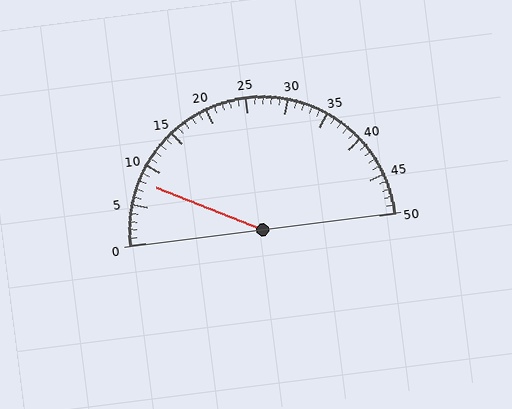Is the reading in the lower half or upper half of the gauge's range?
The reading is in the lower half of the range (0 to 50).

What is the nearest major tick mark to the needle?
The nearest major tick mark is 10.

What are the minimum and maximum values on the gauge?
The gauge ranges from 0 to 50.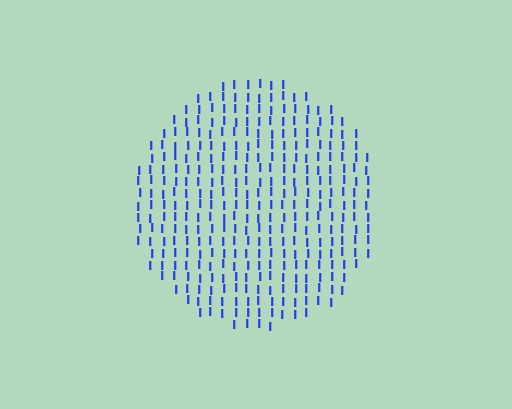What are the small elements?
The small elements are letter I's.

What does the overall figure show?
The overall figure shows a circle.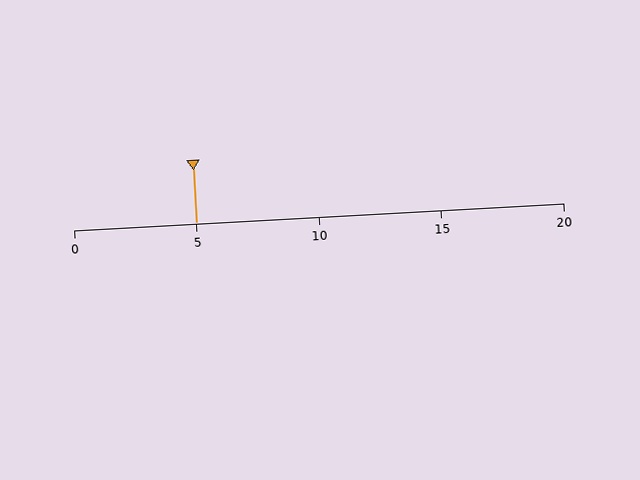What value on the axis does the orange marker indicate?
The marker indicates approximately 5.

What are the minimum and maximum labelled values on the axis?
The axis runs from 0 to 20.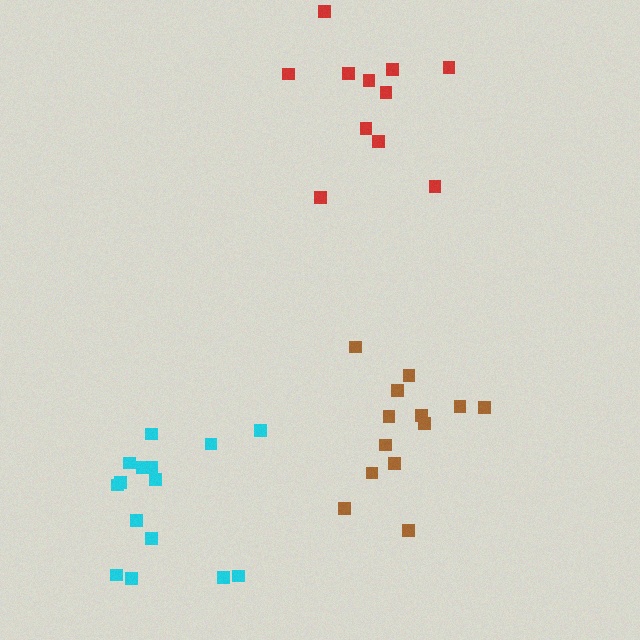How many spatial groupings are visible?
There are 3 spatial groupings.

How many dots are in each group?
Group 1: 13 dots, Group 2: 15 dots, Group 3: 11 dots (39 total).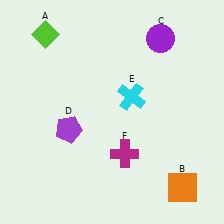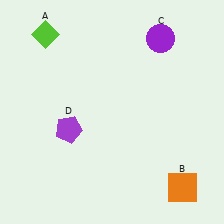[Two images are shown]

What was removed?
The cyan cross (E), the magenta cross (F) were removed in Image 2.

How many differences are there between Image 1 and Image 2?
There are 2 differences between the two images.